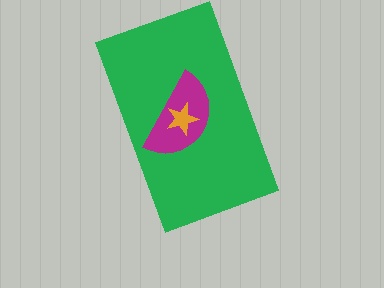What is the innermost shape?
The orange star.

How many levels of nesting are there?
3.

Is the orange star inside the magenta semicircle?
Yes.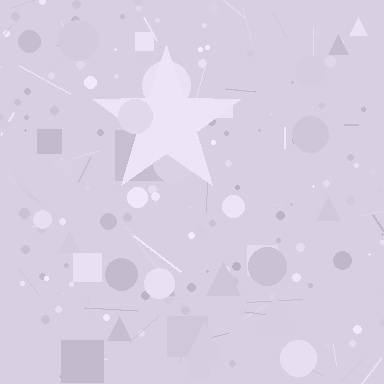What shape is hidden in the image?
A star is hidden in the image.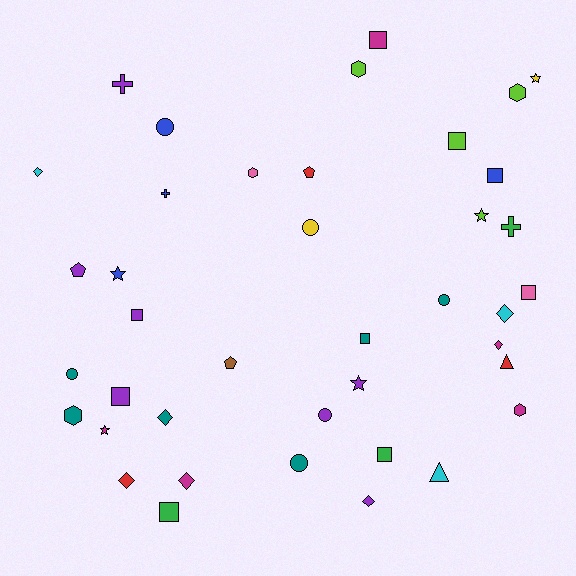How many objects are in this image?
There are 40 objects.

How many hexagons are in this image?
There are 5 hexagons.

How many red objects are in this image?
There are 3 red objects.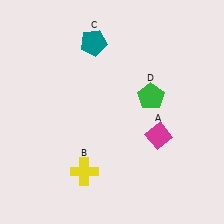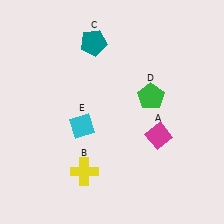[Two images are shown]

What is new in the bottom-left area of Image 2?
A cyan diamond (E) was added in the bottom-left area of Image 2.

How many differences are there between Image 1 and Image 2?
There is 1 difference between the two images.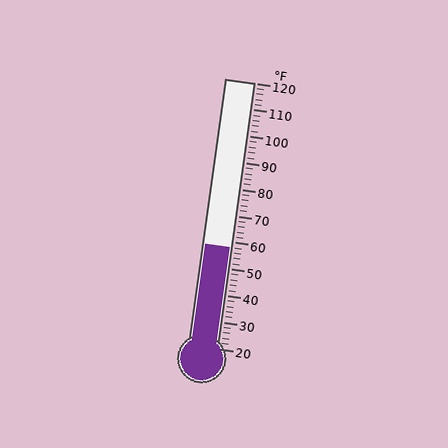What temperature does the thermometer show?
The thermometer shows approximately 58°F.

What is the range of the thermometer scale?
The thermometer scale ranges from 20°F to 120°F.